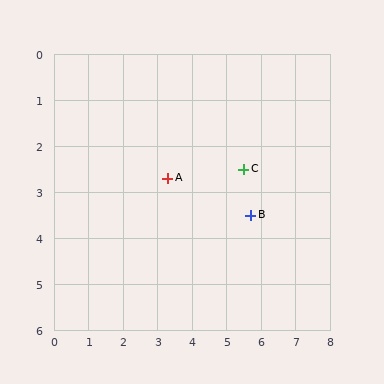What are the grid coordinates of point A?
Point A is at approximately (3.3, 2.7).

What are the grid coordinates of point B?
Point B is at approximately (5.7, 3.5).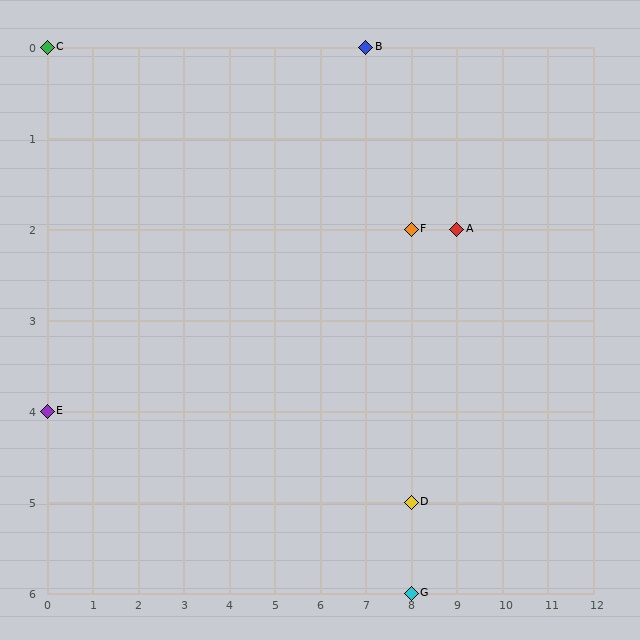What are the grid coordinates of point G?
Point G is at grid coordinates (8, 6).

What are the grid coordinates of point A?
Point A is at grid coordinates (9, 2).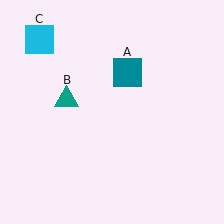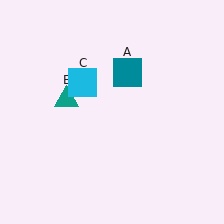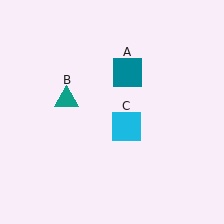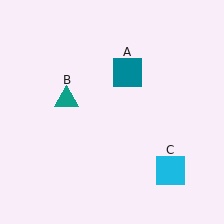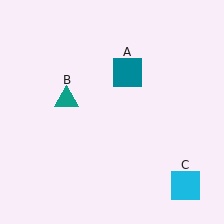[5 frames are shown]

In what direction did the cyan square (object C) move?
The cyan square (object C) moved down and to the right.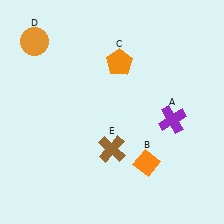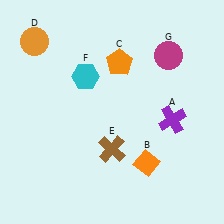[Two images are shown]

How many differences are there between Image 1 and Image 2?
There are 2 differences between the two images.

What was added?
A cyan hexagon (F), a magenta circle (G) were added in Image 2.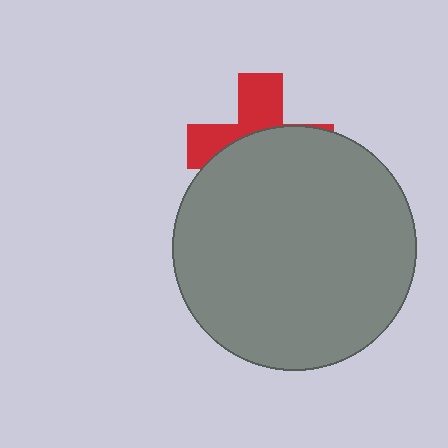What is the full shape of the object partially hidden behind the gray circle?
The partially hidden object is a red cross.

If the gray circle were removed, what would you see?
You would see the complete red cross.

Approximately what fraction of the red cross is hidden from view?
Roughly 61% of the red cross is hidden behind the gray circle.